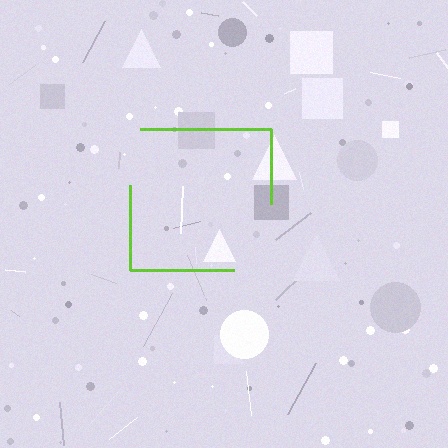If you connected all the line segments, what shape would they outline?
They would outline a square.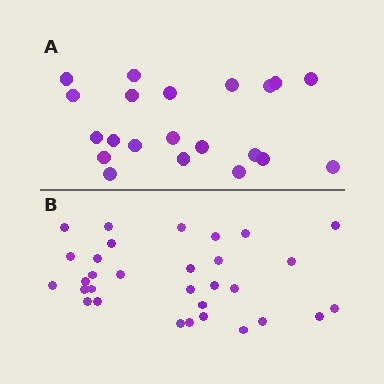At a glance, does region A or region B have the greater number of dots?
Region B (the bottom region) has more dots.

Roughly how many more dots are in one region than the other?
Region B has roughly 10 or so more dots than region A.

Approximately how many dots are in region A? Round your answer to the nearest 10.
About 20 dots. (The exact count is 21, which rounds to 20.)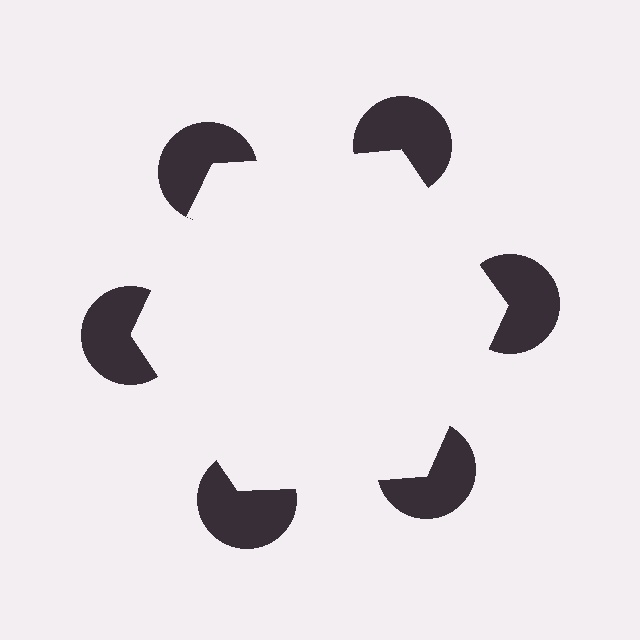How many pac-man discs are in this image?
There are 6 — one at each vertex of the illusory hexagon.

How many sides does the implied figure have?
6 sides.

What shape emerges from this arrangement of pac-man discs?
An illusory hexagon — its edges are inferred from the aligned wedge cuts in the pac-man discs, not physically drawn.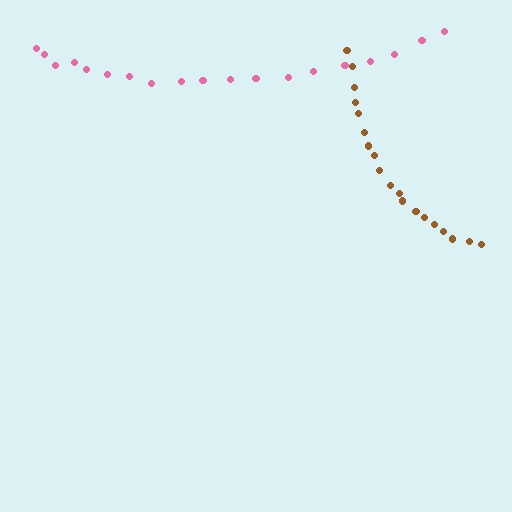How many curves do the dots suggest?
There are 2 distinct paths.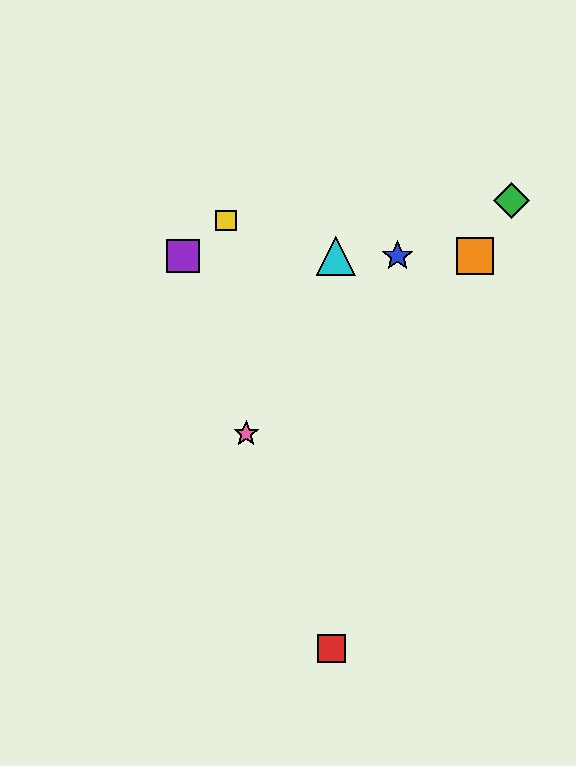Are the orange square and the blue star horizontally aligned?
Yes, both are at y≈256.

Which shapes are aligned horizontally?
The blue star, the purple square, the orange square, the cyan triangle are aligned horizontally.